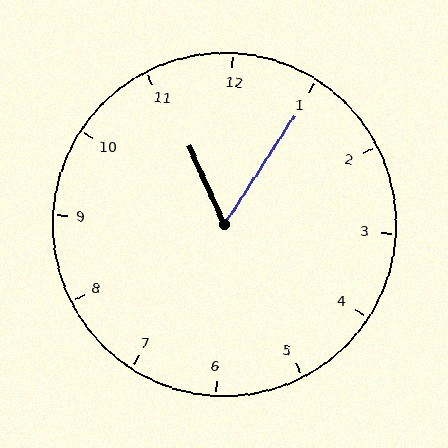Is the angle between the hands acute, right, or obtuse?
It is acute.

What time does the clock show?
11:05.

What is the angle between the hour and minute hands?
Approximately 58 degrees.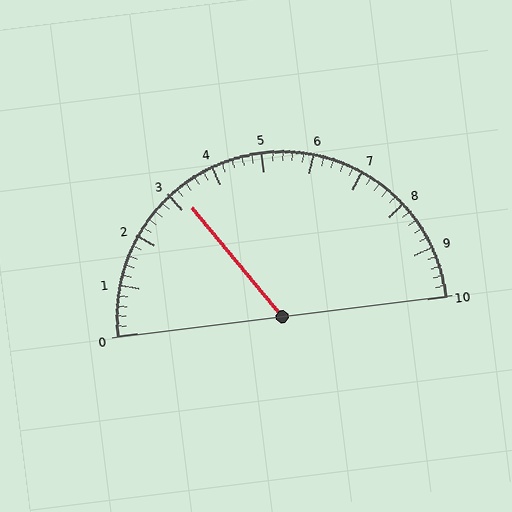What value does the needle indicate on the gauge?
The needle indicates approximately 3.2.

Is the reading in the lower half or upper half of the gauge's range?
The reading is in the lower half of the range (0 to 10).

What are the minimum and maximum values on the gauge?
The gauge ranges from 0 to 10.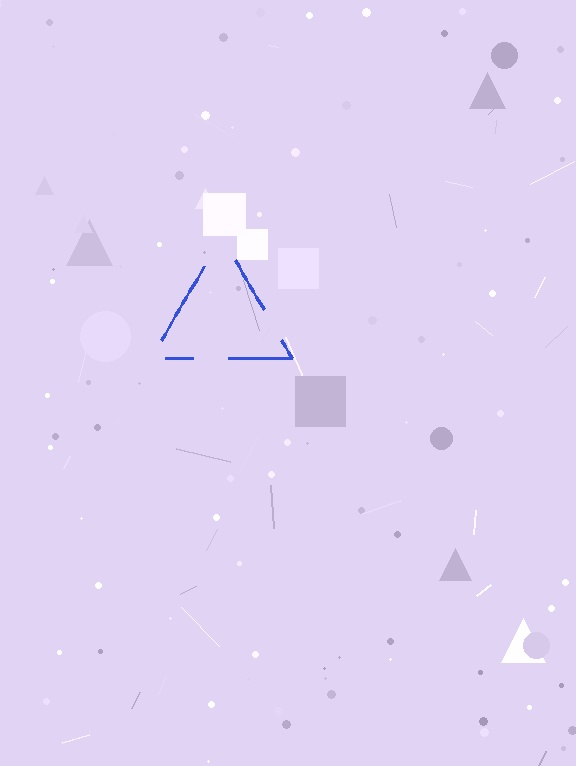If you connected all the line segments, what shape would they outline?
They would outline a triangle.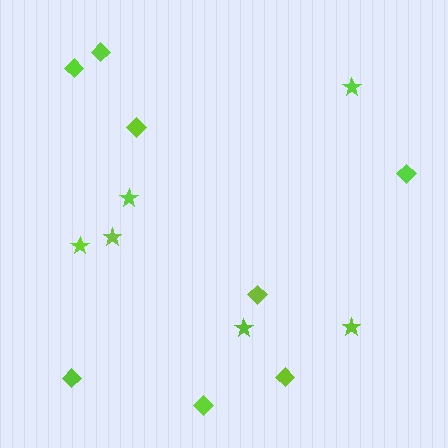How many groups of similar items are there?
There are 2 groups: one group of stars (6) and one group of diamonds (8).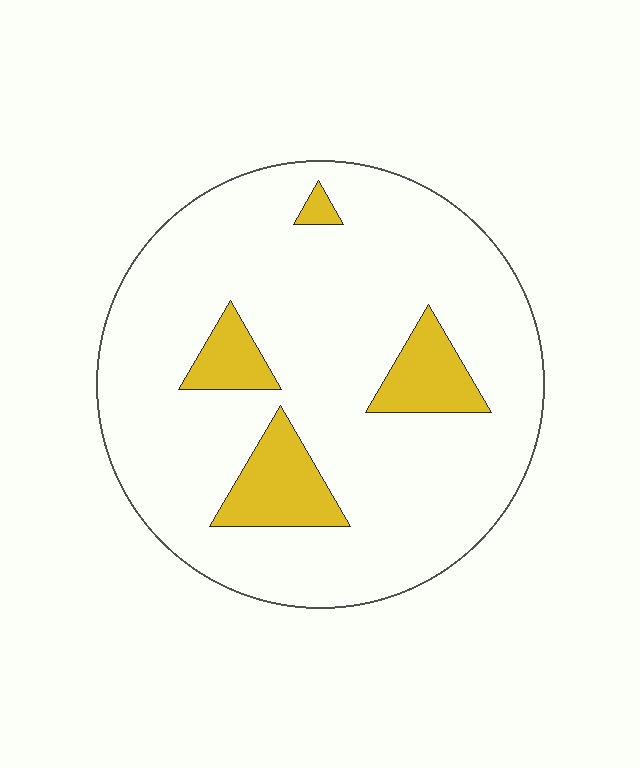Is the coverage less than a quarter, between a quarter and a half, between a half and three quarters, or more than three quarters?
Less than a quarter.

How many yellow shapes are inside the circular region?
4.